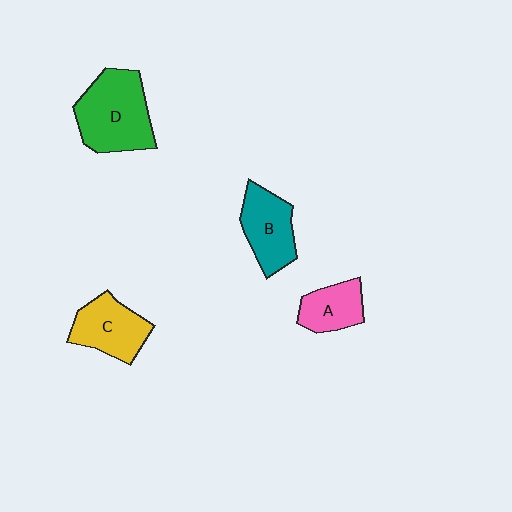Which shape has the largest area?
Shape D (green).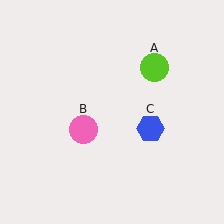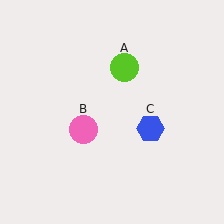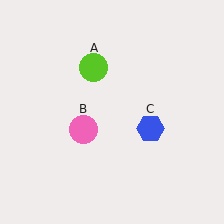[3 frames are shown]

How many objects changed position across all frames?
1 object changed position: lime circle (object A).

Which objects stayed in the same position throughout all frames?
Pink circle (object B) and blue hexagon (object C) remained stationary.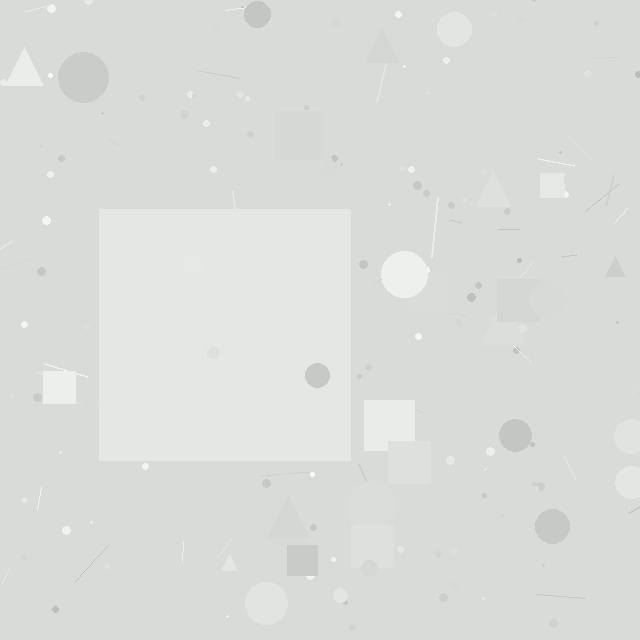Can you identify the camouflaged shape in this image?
The camouflaged shape is a square.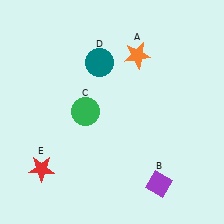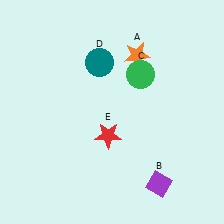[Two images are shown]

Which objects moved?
The objects that moved are: the green circle (C), the red star (E).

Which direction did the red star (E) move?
The red star (E) moved right.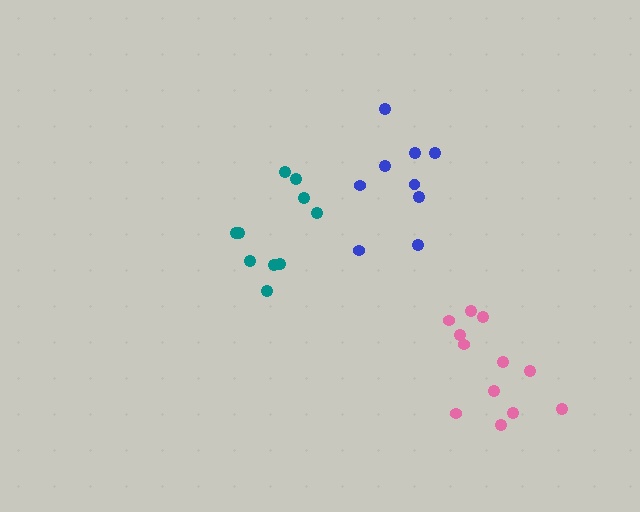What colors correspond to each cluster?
The clusters are colored: blue, teal, pink.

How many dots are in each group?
Group 1: 9 dots, Group 2: 10 dots, Group 3: 12 dots (31 total).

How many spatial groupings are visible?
There are 3 spatial groupings.